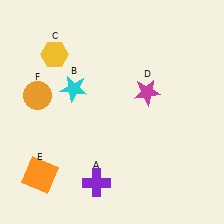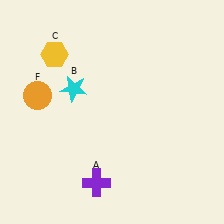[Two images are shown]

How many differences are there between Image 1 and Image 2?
There are 2 differences between the two images.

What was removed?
The orange square (E), the magenta star (D) were removed in Image 2.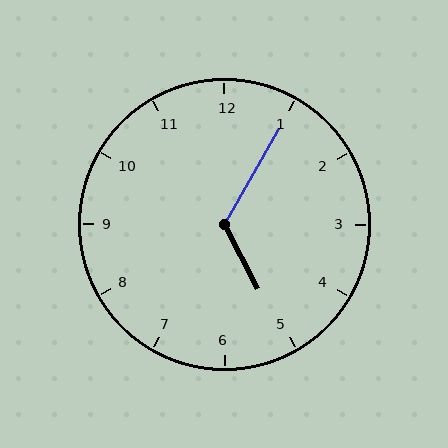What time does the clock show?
5:05.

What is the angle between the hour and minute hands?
Approximately 122 degrees.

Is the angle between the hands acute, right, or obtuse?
It is obtuse.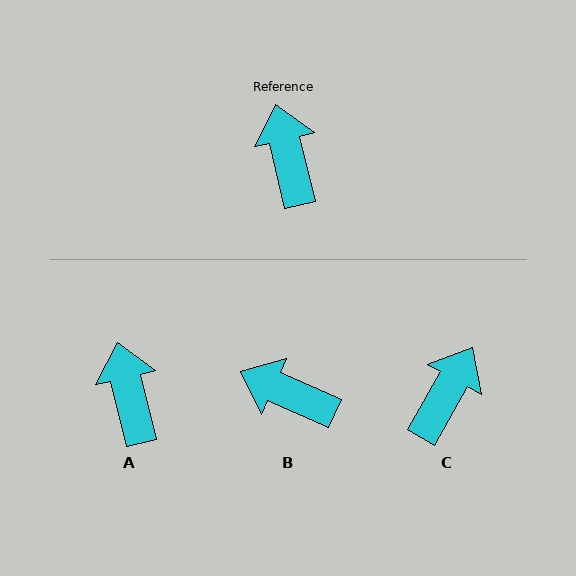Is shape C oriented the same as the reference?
No, it is off by about 43 degrees.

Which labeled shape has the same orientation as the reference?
A.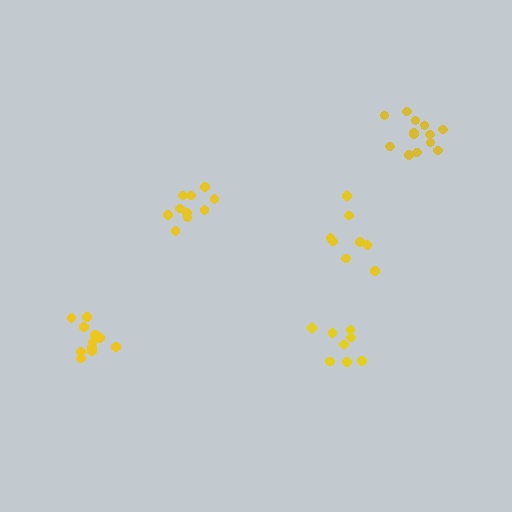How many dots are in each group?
Group 1: 10 dots, Group 2: 9 dots, Group 3: 8 dots, Group 4: 13 dots, Group 5: 13 dots (53 total).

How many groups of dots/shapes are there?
There are 5 groups.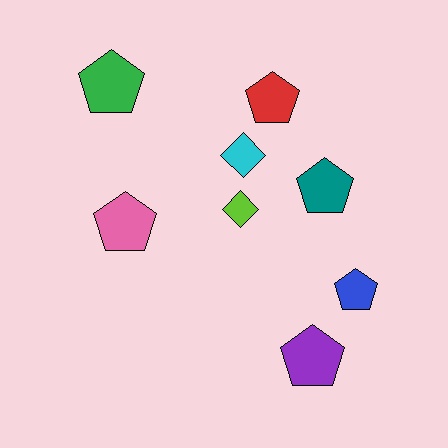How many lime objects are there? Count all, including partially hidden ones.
There is 1 lime object.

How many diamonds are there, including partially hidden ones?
There are 2 diamonds.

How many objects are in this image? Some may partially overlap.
There are 8 objects.